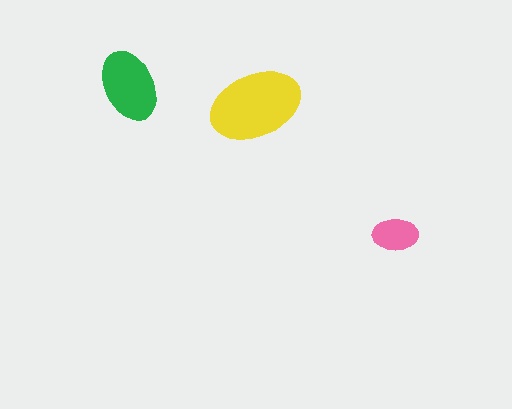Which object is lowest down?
The pink ellipse is bottommost.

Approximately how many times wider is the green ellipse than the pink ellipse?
About 1.5 times wider.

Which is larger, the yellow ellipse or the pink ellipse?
The yellow one.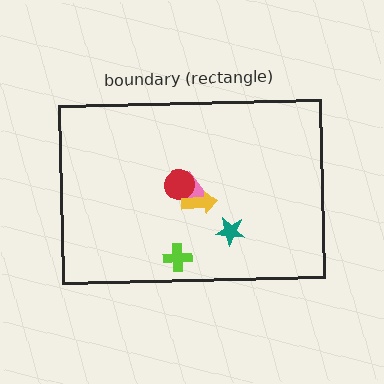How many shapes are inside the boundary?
5 inside, 0 outside.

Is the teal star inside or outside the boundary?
Inside.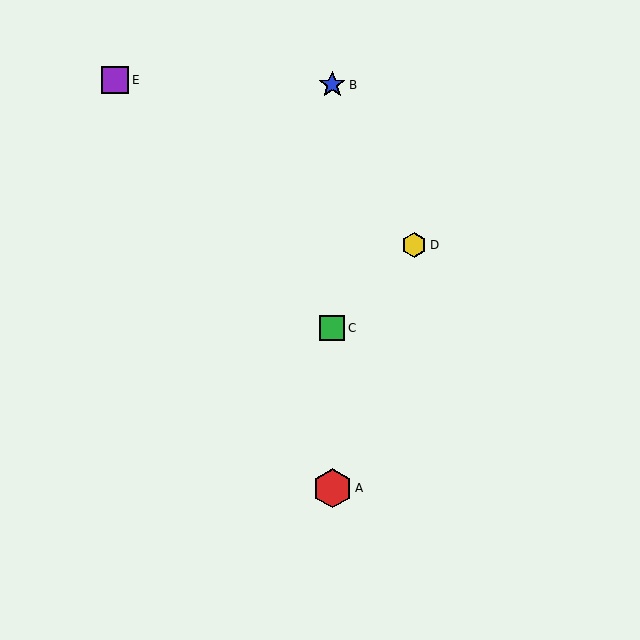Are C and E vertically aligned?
No, C is at x≈332 and E is at x≈115.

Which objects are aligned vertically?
Objects A, B, C are aligned vertically.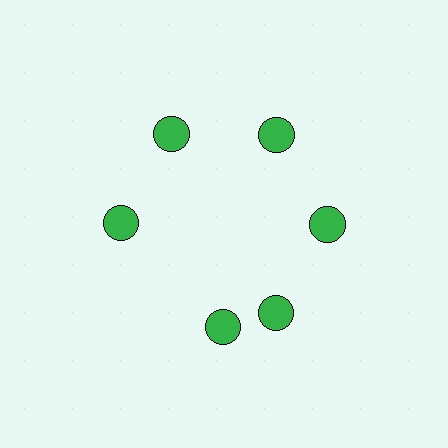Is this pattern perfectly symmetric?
No. The 6 green circles are arranged in a ring, but one element near the 7 o'clock position is rotated out of alignment along the ring, breaking the 6-fold rotational symmetry.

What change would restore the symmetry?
The symmetry would be restored by rotating it back into even spacing with its neighbors so that all 6 circles sit at equal angles and equal distance from the center.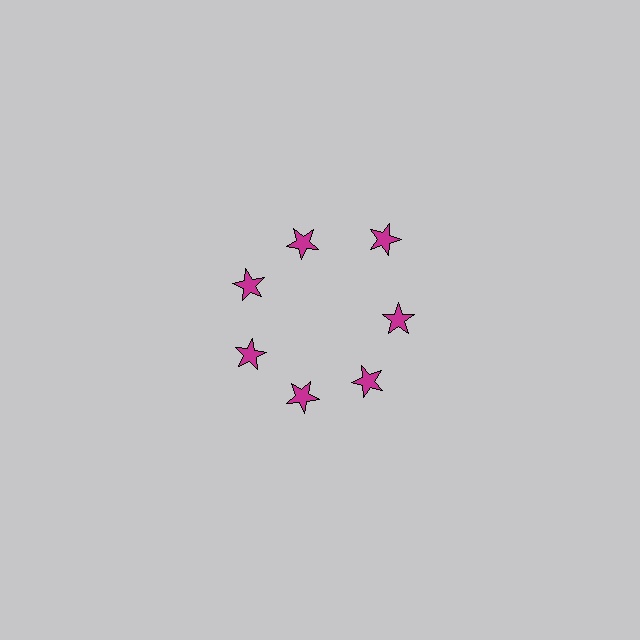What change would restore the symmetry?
The symmetry would be restored by moving it inward, back onto the ring so that all 7 stars sit at equal angles and equal distance from the center.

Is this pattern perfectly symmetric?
No. The 7 magenta stars are arranged in a ring, but one element near the 1 o'clock position is pushed outward from the center, breaking the 7-fold rotational symmetry.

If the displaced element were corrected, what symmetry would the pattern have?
It would have 7-fold rotational symmetry — the pattern would map onto itself every 51 degrees.